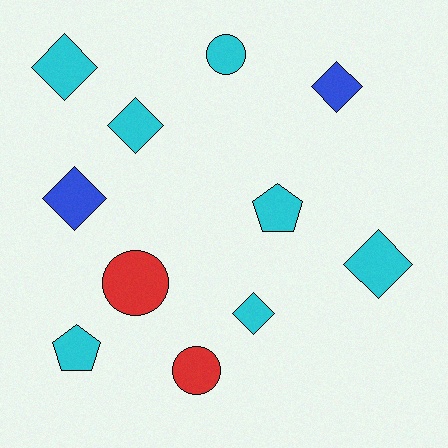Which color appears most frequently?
Cyan, with 7 objects.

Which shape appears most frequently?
Diamond, with 6 objects.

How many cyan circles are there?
There is 1 cyan circle.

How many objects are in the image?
There are 11 objects.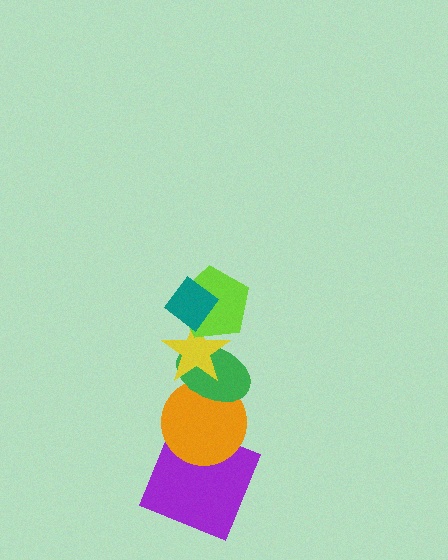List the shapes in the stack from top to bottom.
From top to bottom: the teal diamond, the lime pentagon, the yellow star, the green ellipse, the orange circle, the purple square.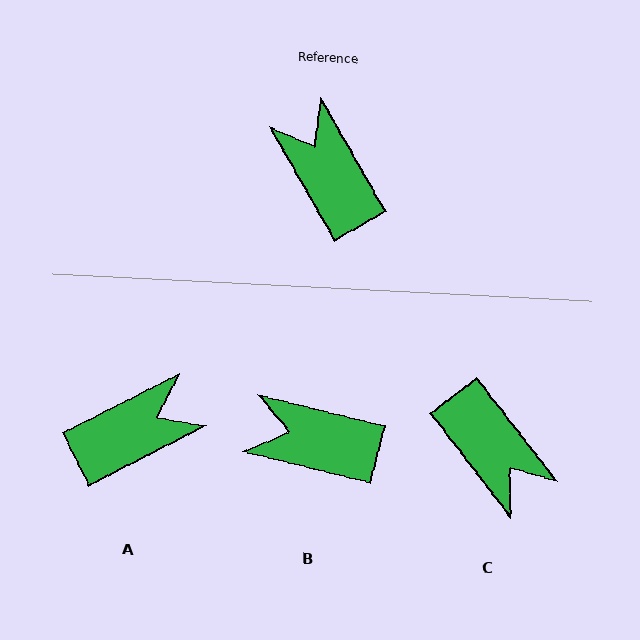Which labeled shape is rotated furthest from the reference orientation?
C, about 172 degrees away.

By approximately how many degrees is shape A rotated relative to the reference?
Approximately 93 degrees clockwise.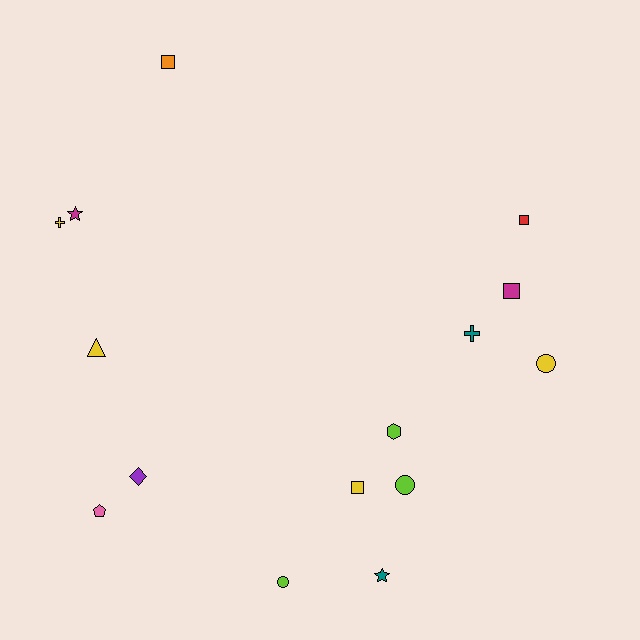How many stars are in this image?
There are 2 stars.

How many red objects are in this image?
There is 1 red object.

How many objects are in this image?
There are 15 objects.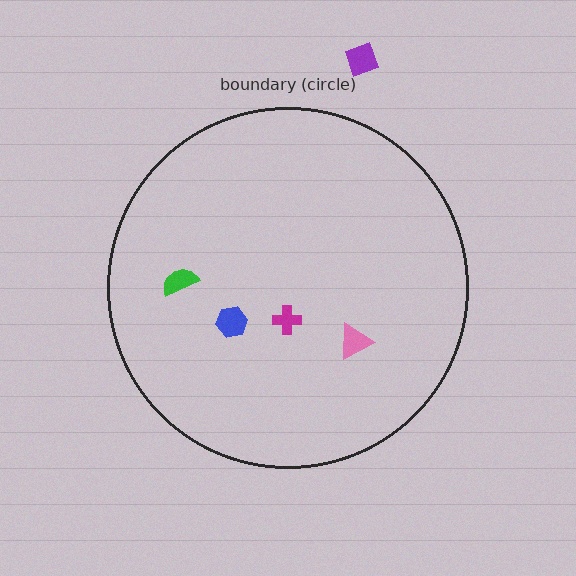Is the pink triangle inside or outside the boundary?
Inside.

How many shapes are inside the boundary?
4 inside, 1 outside.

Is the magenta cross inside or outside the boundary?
Inside.